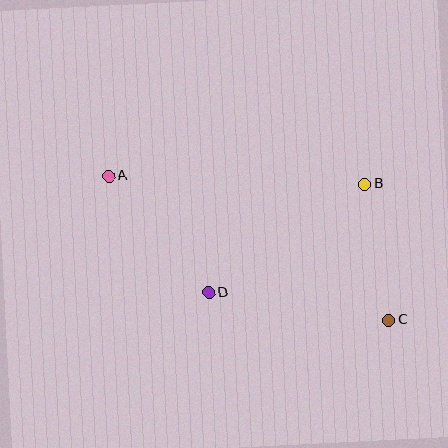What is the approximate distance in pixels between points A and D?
The distance between A and D is approximately 154 pixels.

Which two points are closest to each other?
Points B and C are closest to each other.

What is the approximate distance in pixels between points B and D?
The distance between B and D is approximately 190 pixels.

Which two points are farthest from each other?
Points A and C are farthest from each other.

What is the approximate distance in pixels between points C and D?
The distance between C and D is approximately 182 pixels.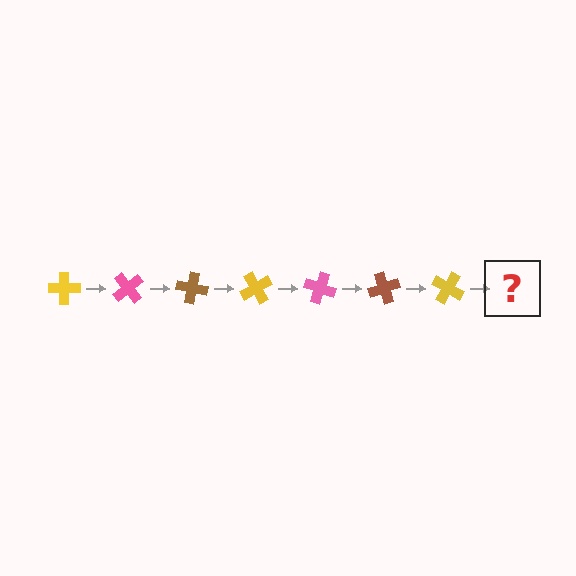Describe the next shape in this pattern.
It should be a pink cross, rotated 350 degrees from the start.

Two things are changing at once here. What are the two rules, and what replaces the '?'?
The two rules are that it rotates 50 degrees each step and the color cycles through yellow, pink, and brown. The '?' should be a pink cross, rotated 350 degrees from the start.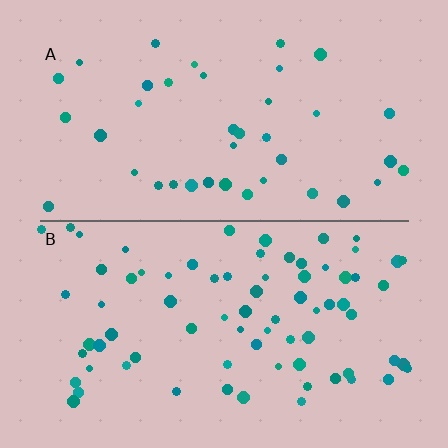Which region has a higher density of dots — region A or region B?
B (the bottom).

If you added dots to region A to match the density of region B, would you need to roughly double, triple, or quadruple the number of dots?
Approximately double.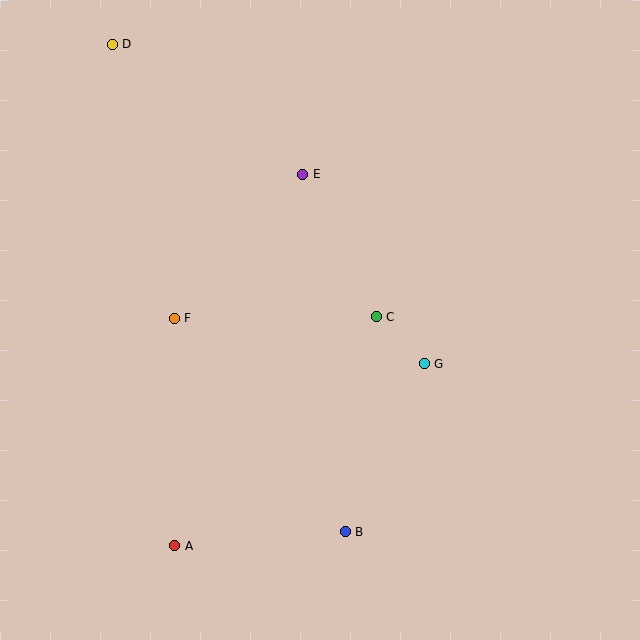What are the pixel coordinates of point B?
Point B is at (345, 532).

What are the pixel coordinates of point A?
Point A is at (175, 546).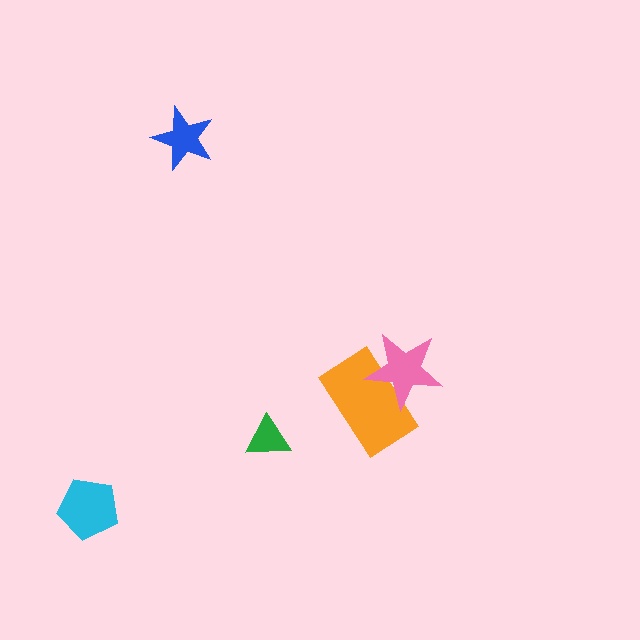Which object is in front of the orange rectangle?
The pink star is in front of the orange rectangle.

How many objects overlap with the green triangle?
0 objects overlap with the green triangle.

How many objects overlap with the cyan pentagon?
0 objects overlap with the cyan pentagon.